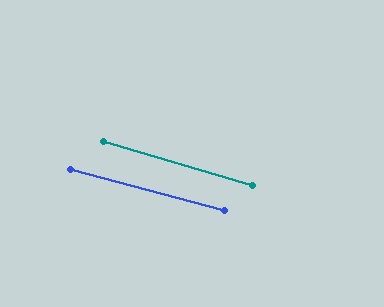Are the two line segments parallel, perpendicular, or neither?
Parallel — their directions differ by only 1.6°.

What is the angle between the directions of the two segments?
Approximately 2 degrees.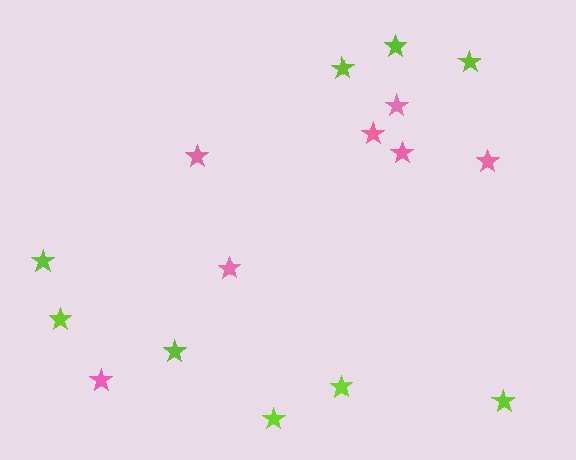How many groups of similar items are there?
There are 2 groups: one group of pink stars (7) and one group of lime stars (9).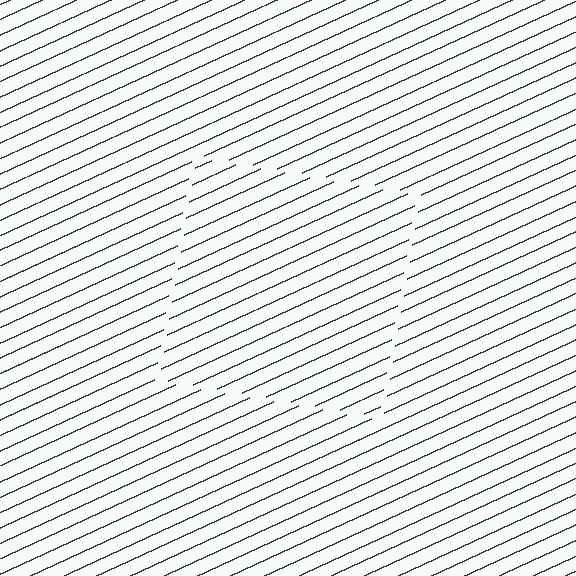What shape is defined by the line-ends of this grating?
An illusory square. The interior of the shape contains the same grating, shifted by half a period — the contour is defined by the phase discontinuity where line-ends from the inner and outer gratings abut.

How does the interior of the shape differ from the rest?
The interior of the shape contains the same grating, shifted by half a period — the contour is defined by the phase discontinuity where line-ends from the inner and outer gratings abut.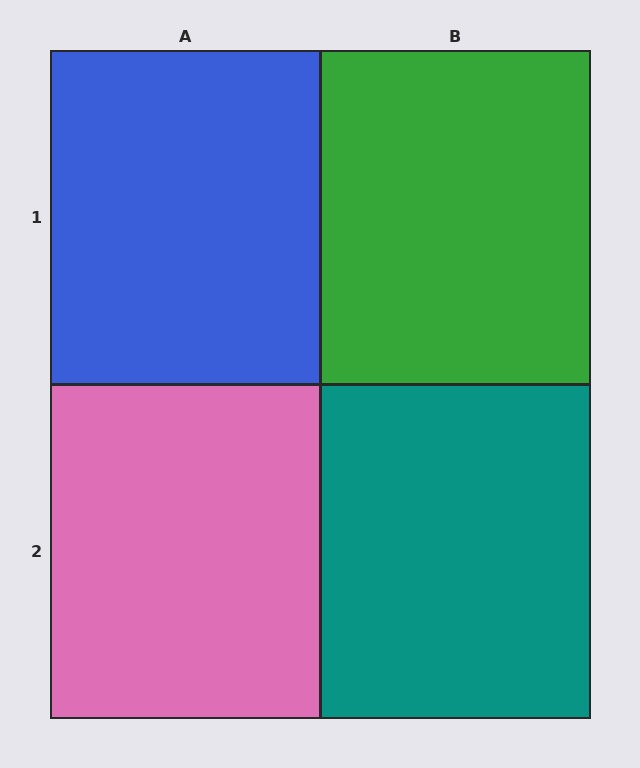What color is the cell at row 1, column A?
Blue.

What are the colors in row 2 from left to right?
Pink, teal.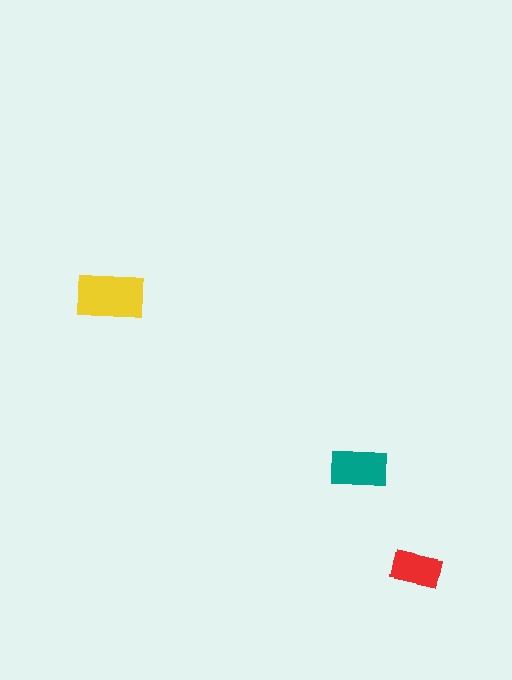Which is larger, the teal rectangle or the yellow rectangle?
The yellow one.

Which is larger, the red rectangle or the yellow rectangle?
The yellow one.